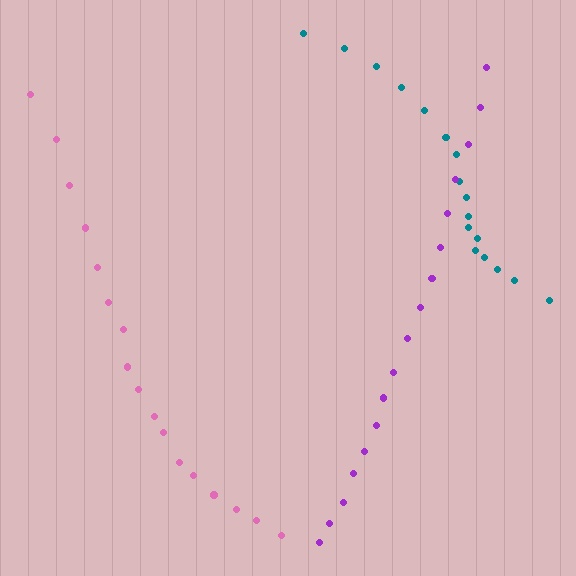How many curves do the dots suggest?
There are 3 distinct paths.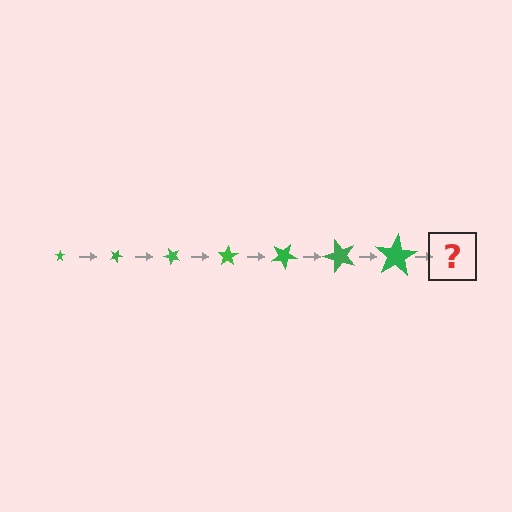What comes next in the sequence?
The next element should be a star, larger than the previous one and rotated 175 degrees from the start.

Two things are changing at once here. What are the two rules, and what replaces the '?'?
The two rules are that the star grows larger each step and it rotates 25 degrees each step. The '?' should be a star, larger than the previous one and rotated 175 degrees from the start.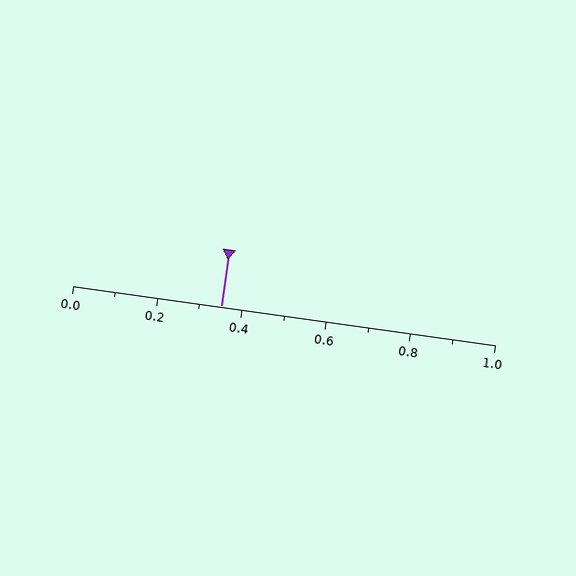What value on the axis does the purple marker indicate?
The marker indicates approximately 0.35.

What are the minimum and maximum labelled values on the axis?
The axis runs from 0.0 to 1.0.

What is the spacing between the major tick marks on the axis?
The major ticks are spaced 0.2 apart.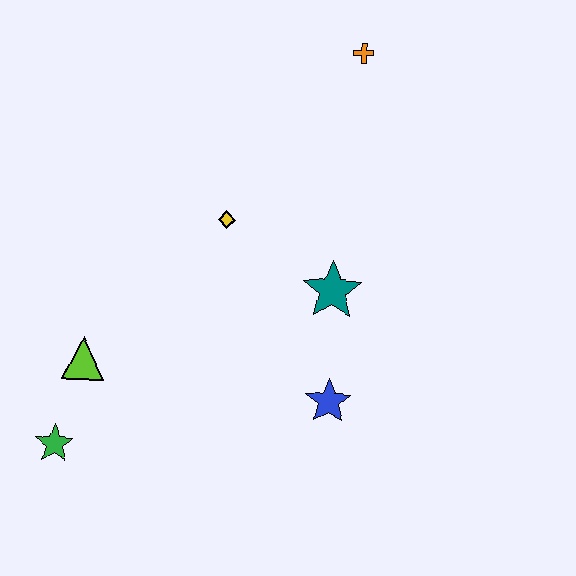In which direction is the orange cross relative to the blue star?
The orange cross is above the blue star.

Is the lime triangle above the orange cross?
No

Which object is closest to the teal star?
The blue star is closest to the teal star.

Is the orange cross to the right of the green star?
Yes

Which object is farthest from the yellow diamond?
The green star is farthest from the yellow diamond.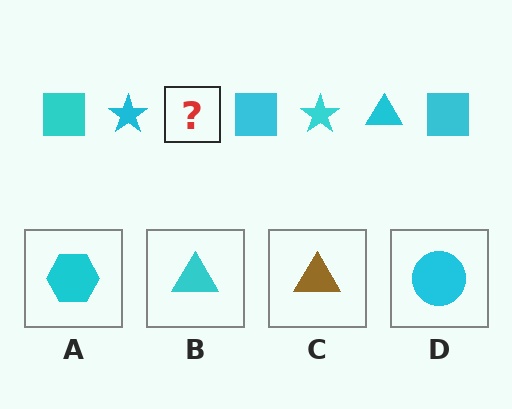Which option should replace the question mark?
Option B.